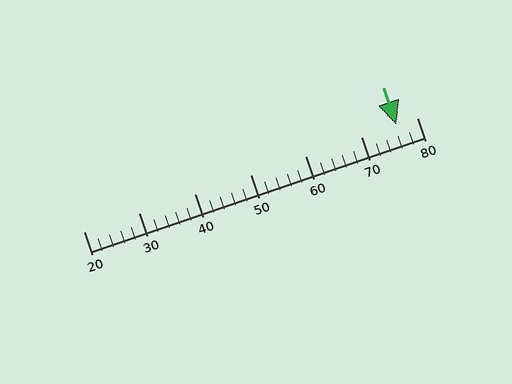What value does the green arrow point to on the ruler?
The green arrow points to approximately 76.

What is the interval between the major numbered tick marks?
The major tick marks are spaced 10 units apart.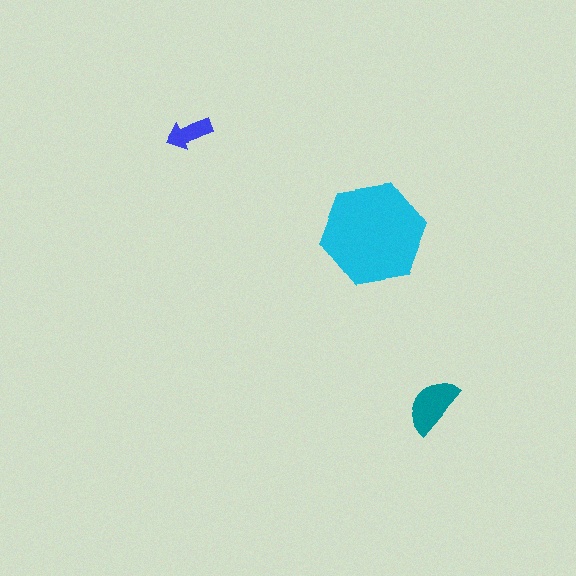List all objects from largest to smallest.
The cyan hexagon, the teal semicircle, the blue arrow.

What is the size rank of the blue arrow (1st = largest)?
3rd.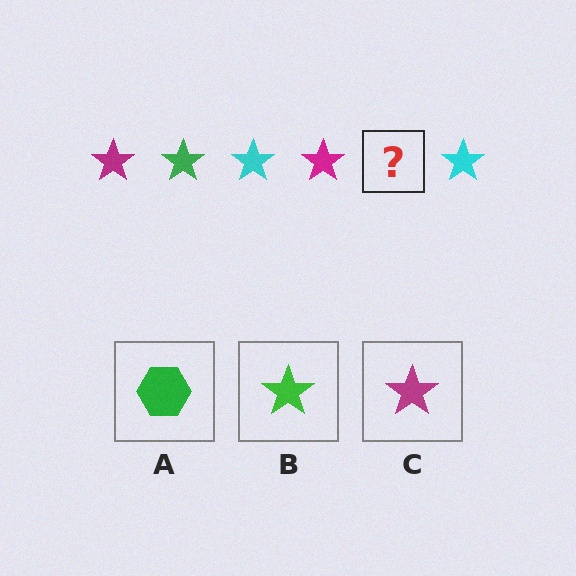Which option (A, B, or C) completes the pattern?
B.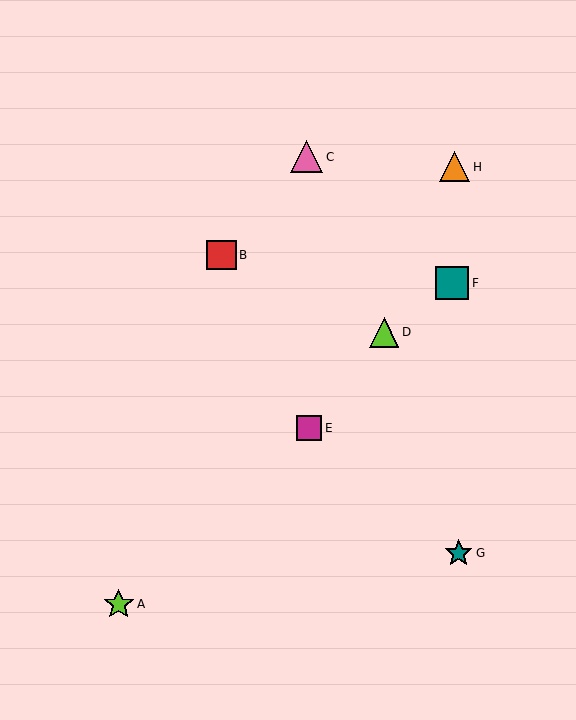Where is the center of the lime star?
The center of the lime star is at (119, 604).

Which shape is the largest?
The teal square (labeled F) is the largest.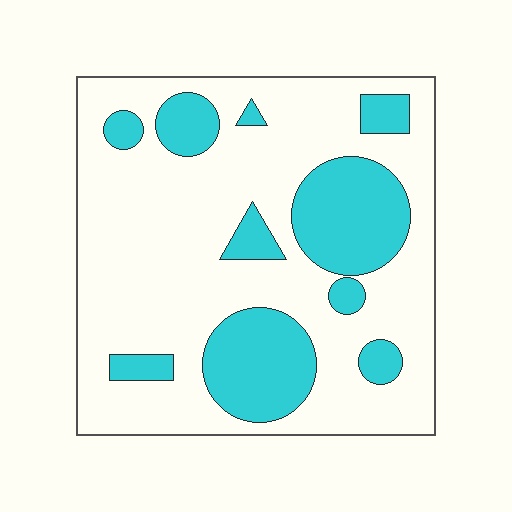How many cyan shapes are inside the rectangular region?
10.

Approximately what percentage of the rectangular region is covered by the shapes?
Approximately 25%.